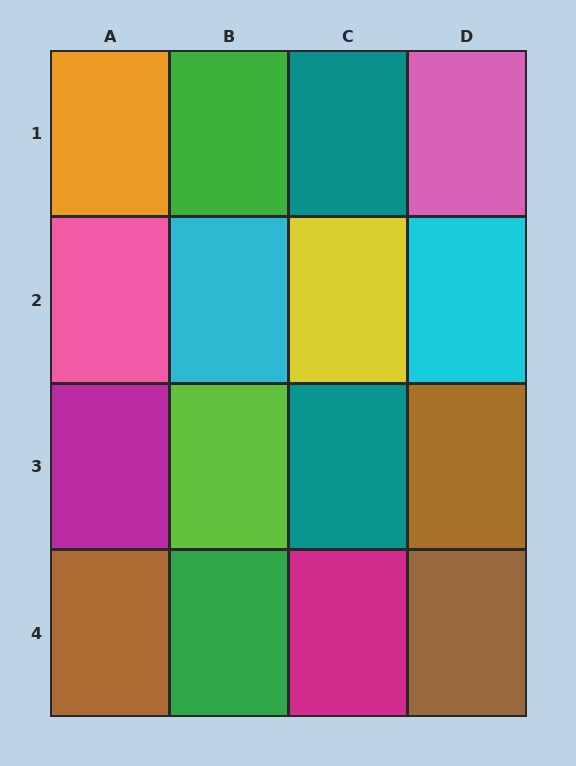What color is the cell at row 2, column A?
Pink.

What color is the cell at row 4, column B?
Green.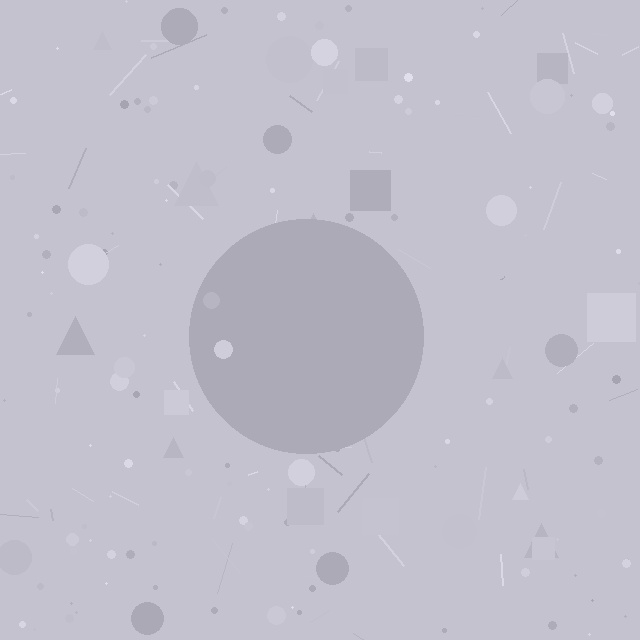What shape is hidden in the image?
A circle is hidden in the image.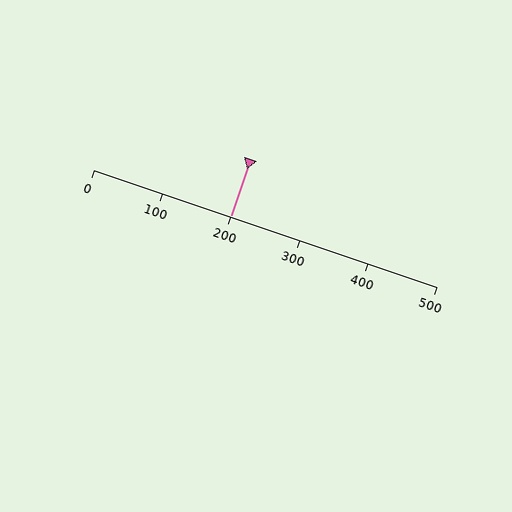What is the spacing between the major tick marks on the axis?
The major ticks are spaced 100 apart.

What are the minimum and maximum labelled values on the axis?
The axis runs from 0 to 500.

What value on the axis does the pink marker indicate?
The marker indicates approximately 200.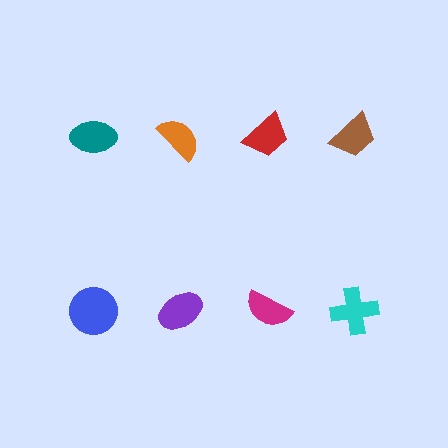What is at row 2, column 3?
A magenta semicircle.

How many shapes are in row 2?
4 shapes.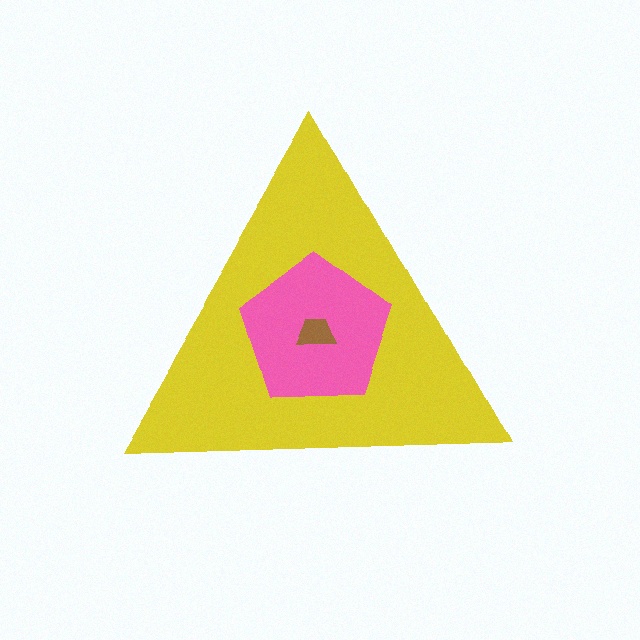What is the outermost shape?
The yellow triangle.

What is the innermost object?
The brown trapezoid.